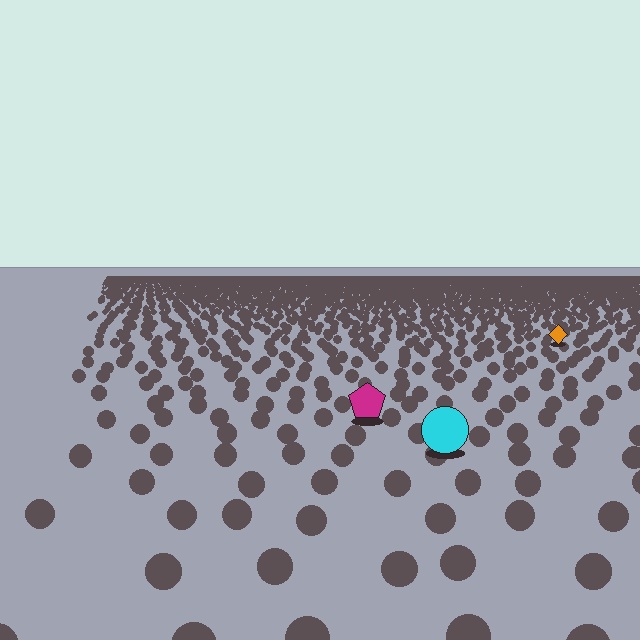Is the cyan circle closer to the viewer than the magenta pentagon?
Yes. The cyan circle is closer — you can tell from the texture gradient: the ground texture is coarser near it.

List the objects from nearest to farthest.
From nearest to farthest: the cyan circle, the magenta pentagon, the orange diamond.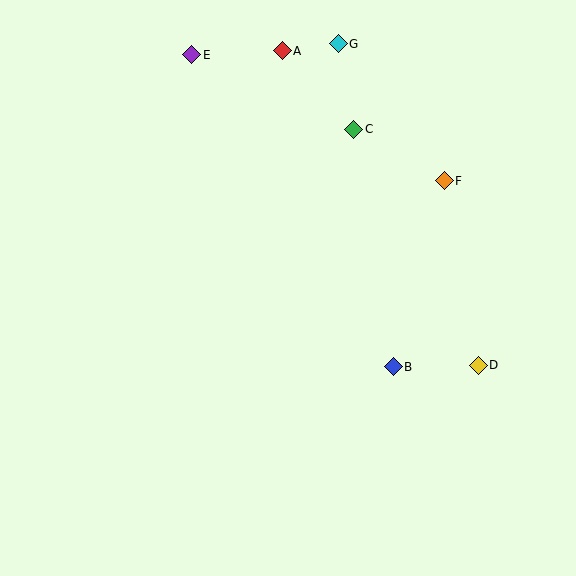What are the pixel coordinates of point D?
Point D is at (478, 365).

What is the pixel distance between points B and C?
The distance between B and C is 241 pixels.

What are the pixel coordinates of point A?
Point A is at (282, 51).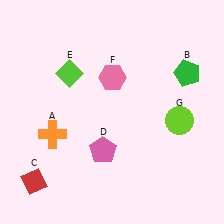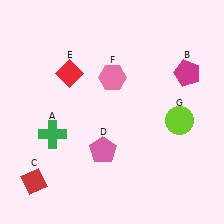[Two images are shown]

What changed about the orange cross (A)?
In Image 1, A is orange. In Image 2, it changed to green.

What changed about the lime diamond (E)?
In Image 1, E is lime. In Image 2, it changed to red.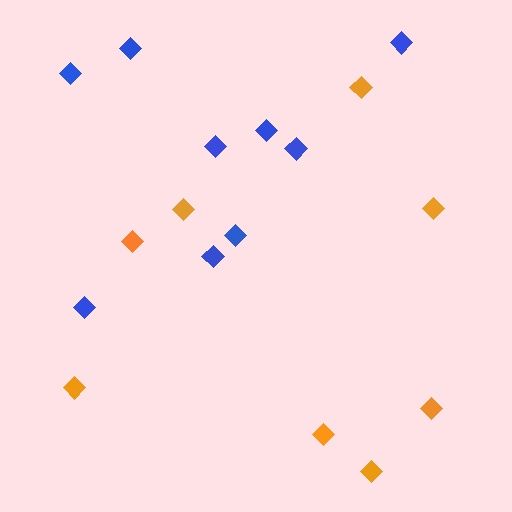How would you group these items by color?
There are 2 groups: one group of blue diamonds (9) and one group of orange diamonds (8).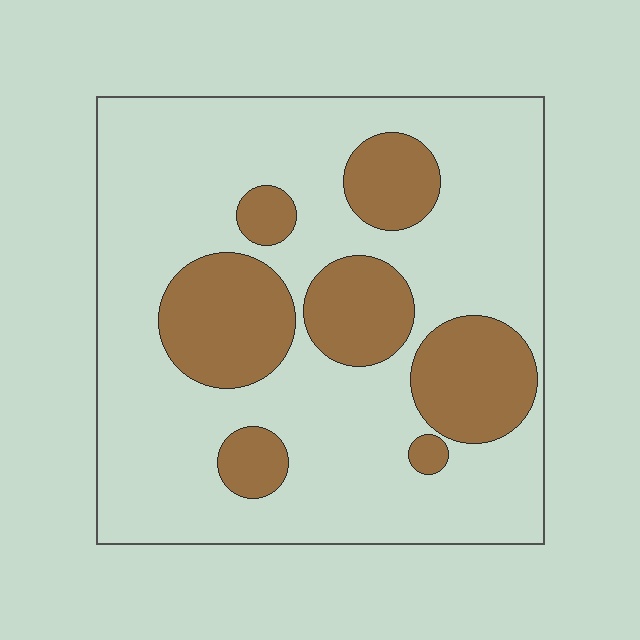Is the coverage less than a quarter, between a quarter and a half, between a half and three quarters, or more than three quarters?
Between a quarter and a half.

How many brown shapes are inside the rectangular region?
7.